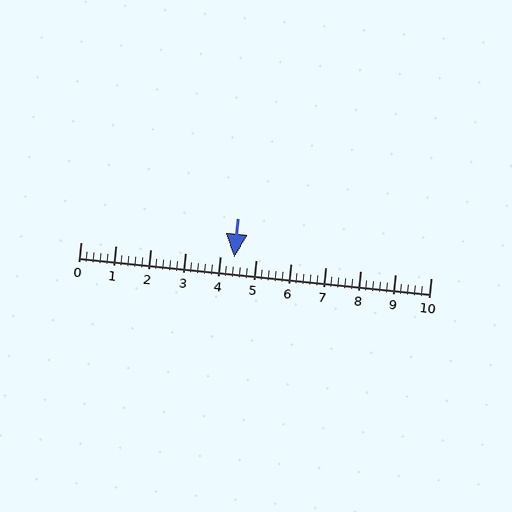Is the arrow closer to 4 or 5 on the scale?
The arrow is closer to 4.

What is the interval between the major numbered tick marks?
The major tick marks are spaced 1 units apart.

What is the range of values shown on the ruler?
The ruler shows values from 0 to 10.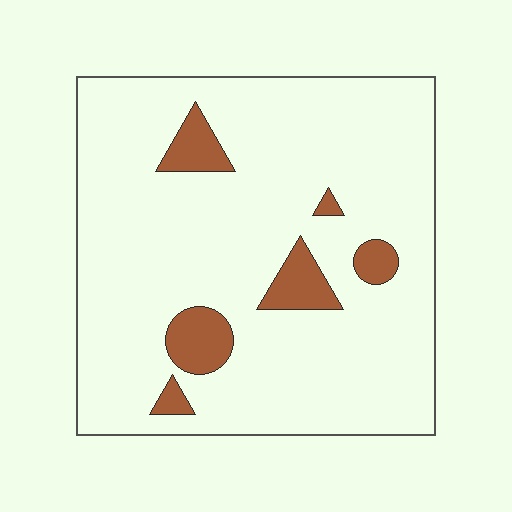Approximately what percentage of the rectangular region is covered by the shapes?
Approximately 10%.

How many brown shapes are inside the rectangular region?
6.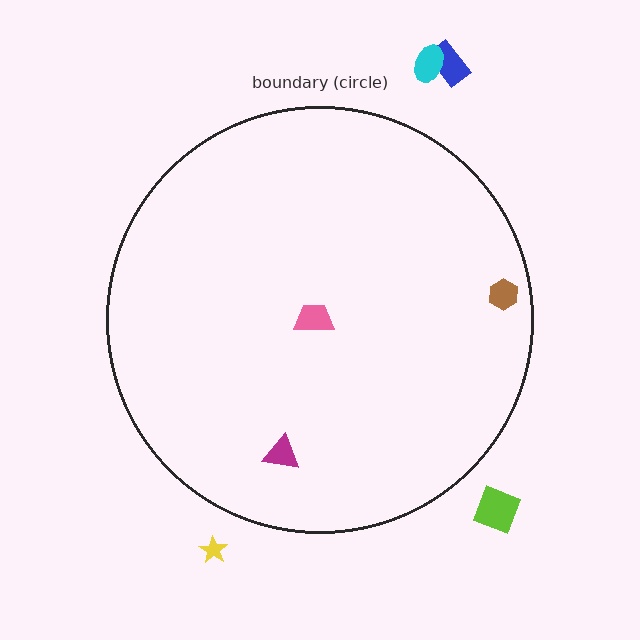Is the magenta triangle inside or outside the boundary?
Inside.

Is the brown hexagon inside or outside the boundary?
Inside.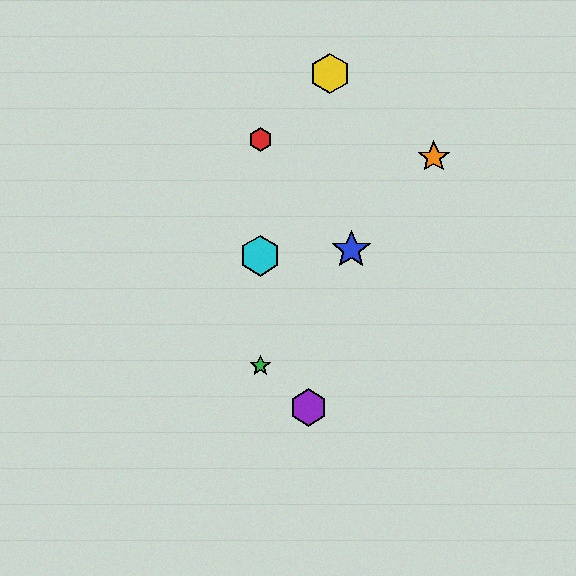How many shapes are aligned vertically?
3 shapes (the red hexagon, the green star, the cyan hexagon) are aligned vertically.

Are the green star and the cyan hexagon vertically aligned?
Yes, both are at x≈260.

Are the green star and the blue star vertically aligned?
No, the green star is at x≈260 and the blue star is at x≈351.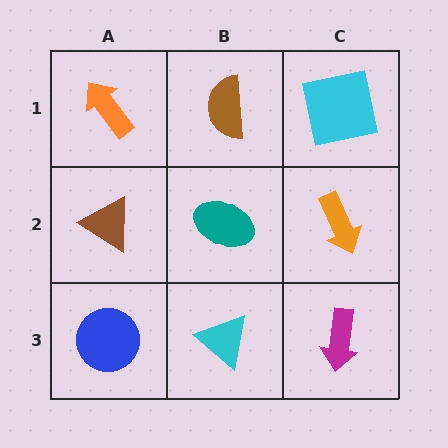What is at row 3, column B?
A cyan triangle.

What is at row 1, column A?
An orange arrow.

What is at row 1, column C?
A cyan square.